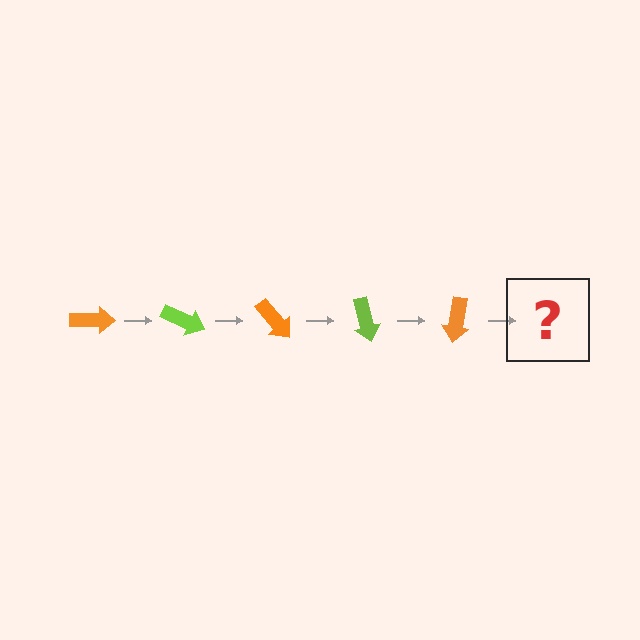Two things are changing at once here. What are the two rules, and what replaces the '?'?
The two rules are that it rotates 25 degrees each step and the color cycles through orange and lime. The '?' should be a lime arrow, rotated 125 degrees from the start.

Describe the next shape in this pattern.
It should be a lime arrow, rotated 125 degrees from the start.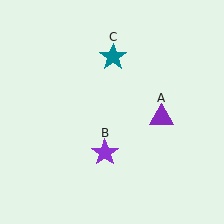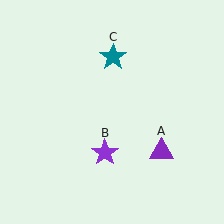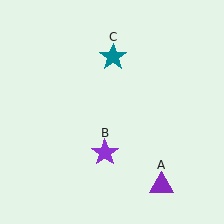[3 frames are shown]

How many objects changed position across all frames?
1 object changed position: purple triangle (object A).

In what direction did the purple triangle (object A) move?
The purple triangle (object A) moved down.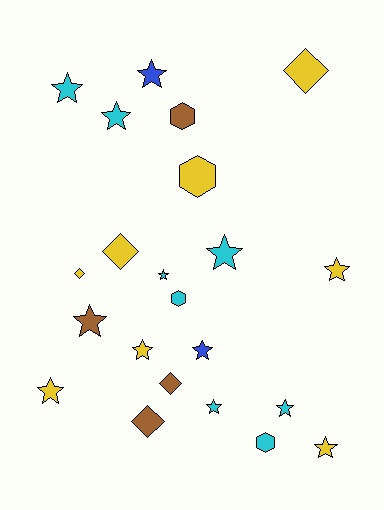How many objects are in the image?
There are 22 objects.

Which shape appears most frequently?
Star, with 13 objects.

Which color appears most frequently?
Yellow, with 8 objects.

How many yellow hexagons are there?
There is 1 yellow hexagon.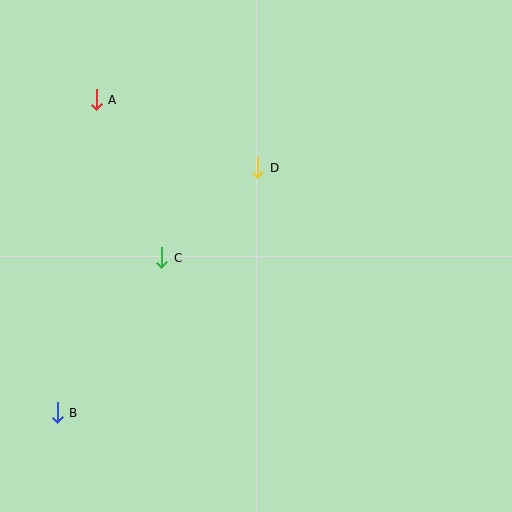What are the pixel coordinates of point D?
Point D is at (258, 168).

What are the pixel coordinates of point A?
Point A is at (96, 100).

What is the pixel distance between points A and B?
The distance between A and B is 315 pixels.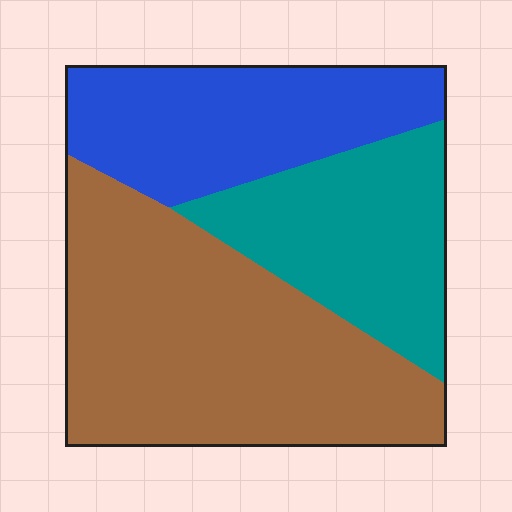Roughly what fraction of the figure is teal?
Teal covers around 25% of the figure.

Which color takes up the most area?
Brown, at roughly 50%.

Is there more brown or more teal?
Brown.